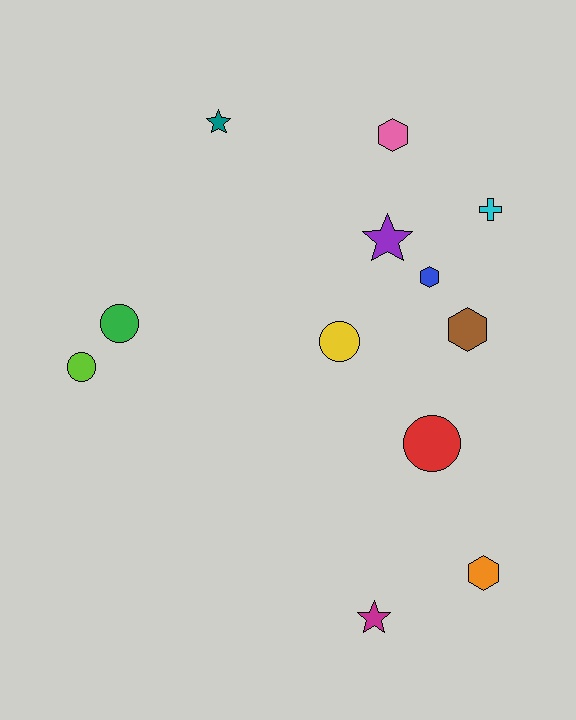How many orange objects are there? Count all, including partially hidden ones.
There is 1 orange object.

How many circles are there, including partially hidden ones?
There are 4 circles.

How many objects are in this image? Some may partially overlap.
There are 12 objects.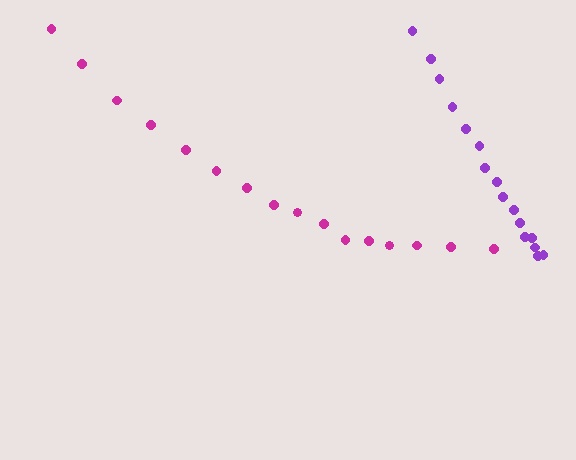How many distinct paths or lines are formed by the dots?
There are 2 distinct paths.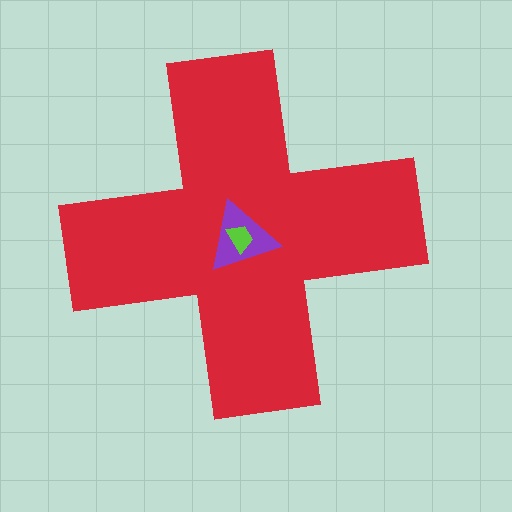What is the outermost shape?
The red cross.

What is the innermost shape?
The lime trapezoid.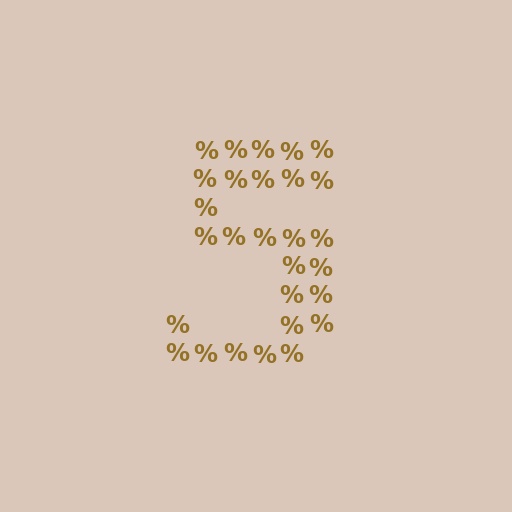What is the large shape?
The large shape is the digit 5.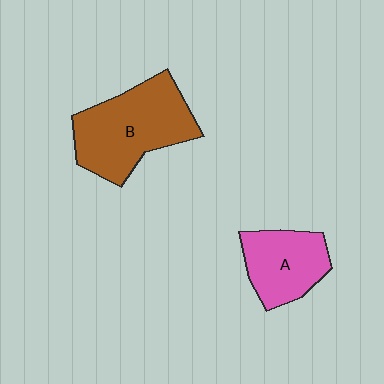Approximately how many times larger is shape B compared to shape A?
Approximately 1.6 times.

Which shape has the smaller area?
Shape A (pink).